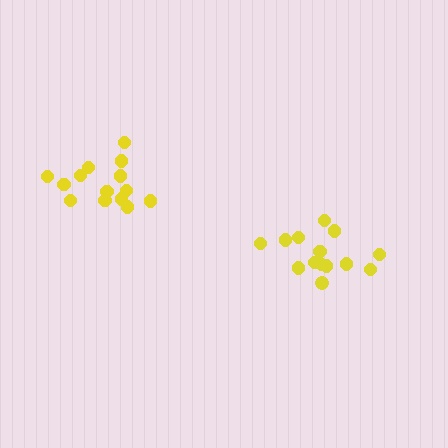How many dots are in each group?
Group 1: 14 dots, Group 2: 14 dots (28 total).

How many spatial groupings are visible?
There are 2 spatial groupings.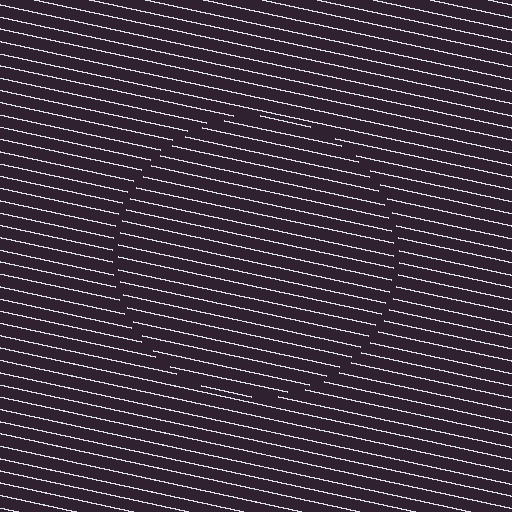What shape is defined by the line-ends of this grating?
An illusory circle. The interior of the shape contains the same grating, shifted by half a period — the contour is defined by the phase discontinuity where line-ends from the inner and outer gratings abut.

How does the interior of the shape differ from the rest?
The interior of the shape contains the same grating, shifted by half a period — the contour is defined by the phase discontinuity where line-ends from the inner and outer gratings abut.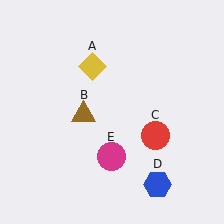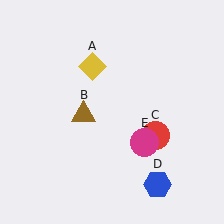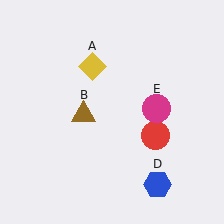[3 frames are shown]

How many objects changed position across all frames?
1 object changed position: magenta circle (object E).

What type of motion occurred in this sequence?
The magenta circle (object E) rotated counterclockwise around the center of the scene.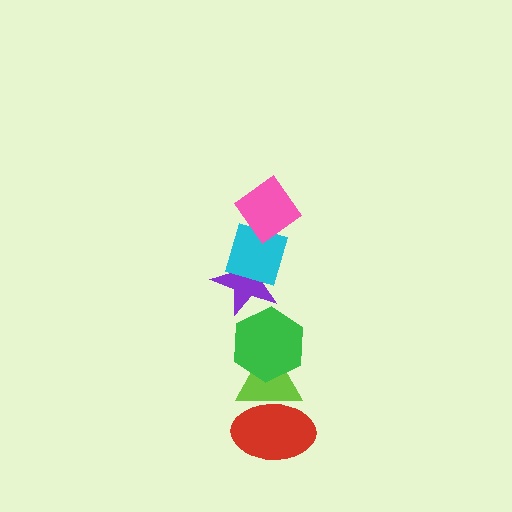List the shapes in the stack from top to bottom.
From top to bottom: the pink diamond, the cyan diamond, the purple star, the green hexagon, the lime triangle, the red ellipse.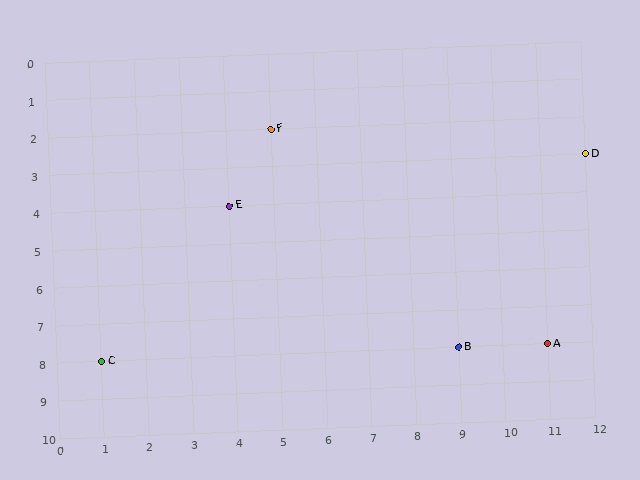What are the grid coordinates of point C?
Point C is at grid coordinates (1, 8).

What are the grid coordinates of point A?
Point A is at grid coordinates (11, 8).